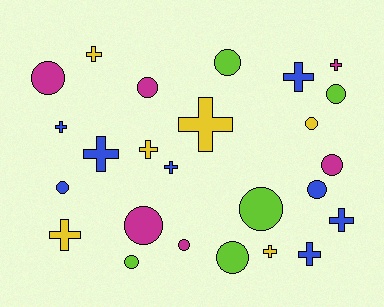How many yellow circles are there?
There is 1 yellow circle.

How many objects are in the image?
There are 25 objects.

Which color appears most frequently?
Blue, with 8 objects.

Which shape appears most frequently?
Circle, with 13 objects.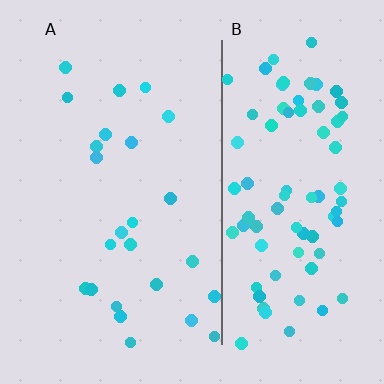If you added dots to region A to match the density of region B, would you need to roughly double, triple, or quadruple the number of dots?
Approximately triple.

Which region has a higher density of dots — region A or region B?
B (the right).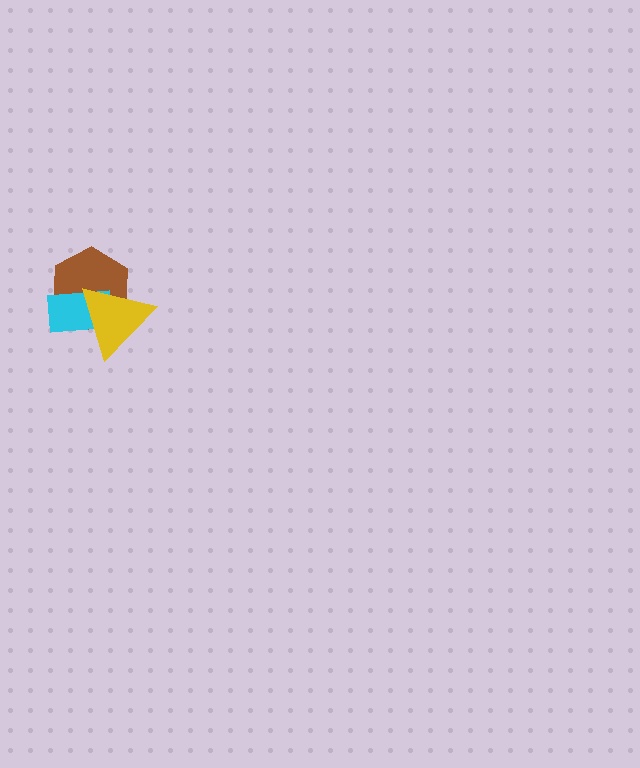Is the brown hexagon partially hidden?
Yes, it is partially covered by another shape.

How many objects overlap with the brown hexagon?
2 objects overlap with the brown hexagon.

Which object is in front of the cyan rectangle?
The yellow triangle is in front of the cyan rectangle.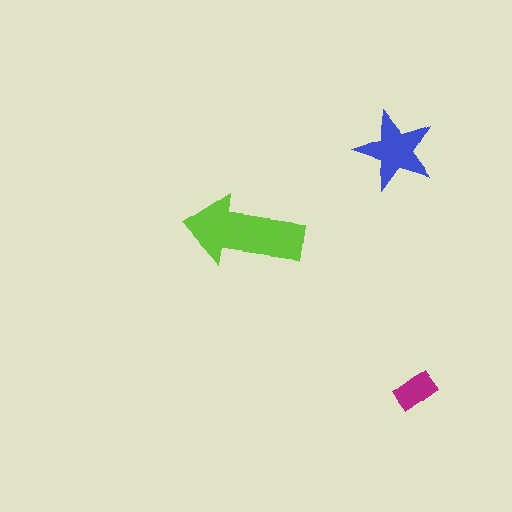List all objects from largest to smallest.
The lime arrow, the blue star, the magenta rectangle.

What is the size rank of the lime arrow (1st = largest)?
1st.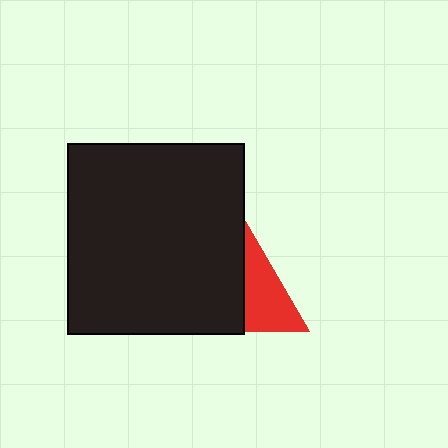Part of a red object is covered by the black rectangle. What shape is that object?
It is a triangle.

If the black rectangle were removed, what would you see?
You would see the complete red triangle.